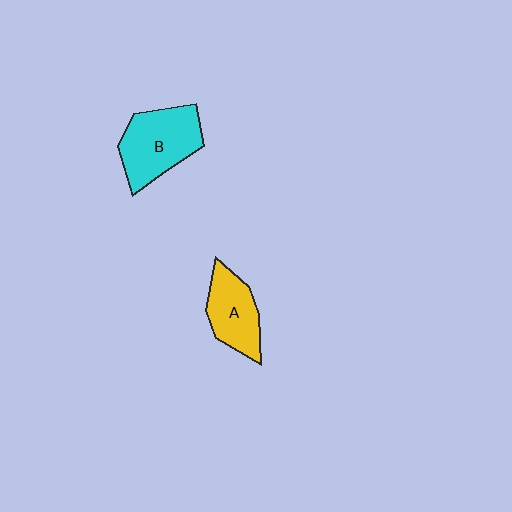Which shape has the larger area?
Shape B (cyan).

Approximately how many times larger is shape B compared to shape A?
Approximately 1.4 times.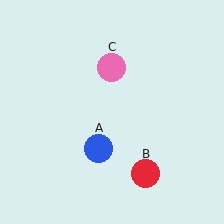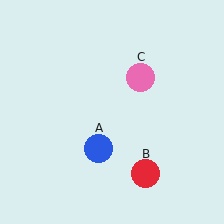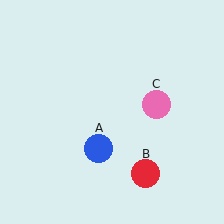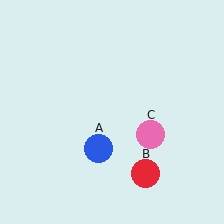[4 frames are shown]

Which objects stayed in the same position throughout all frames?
Blue circle (object A) and red circle (object B) remained stationary.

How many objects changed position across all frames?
1 object changed position: pink circle (object C).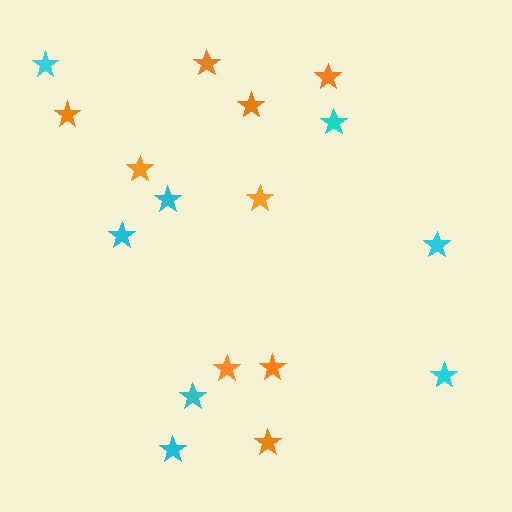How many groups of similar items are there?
There are 2 groups: one group of cyan stars (8) and one group of orange stars (9).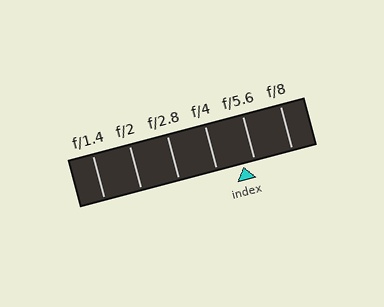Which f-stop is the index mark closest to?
The index mark is closest to f/5.6.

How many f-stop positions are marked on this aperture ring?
There are 6 f-stop positions marked.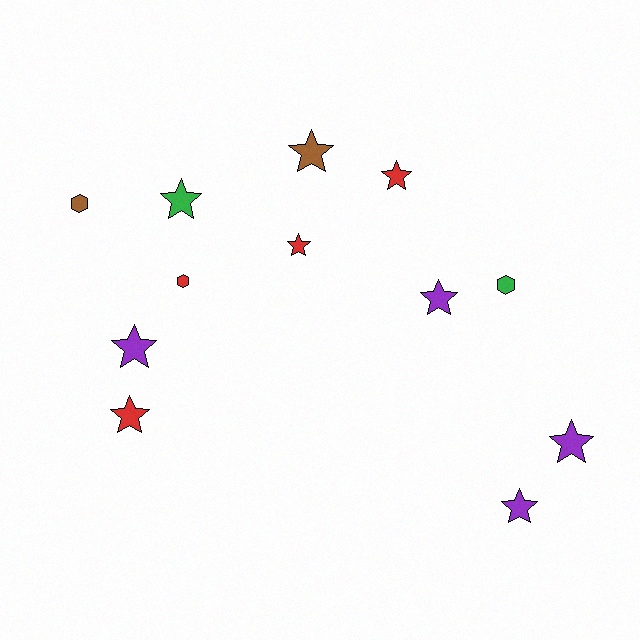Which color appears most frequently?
Purple, with 4 objects.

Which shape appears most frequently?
Star, with 9 objects.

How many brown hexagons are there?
There is 1 brown hexagon.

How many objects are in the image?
There are 12 objects.